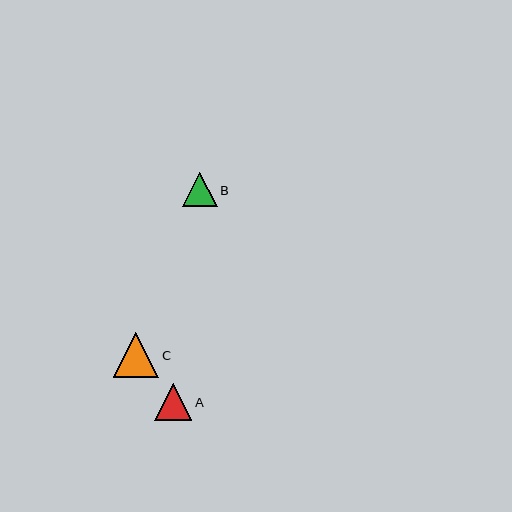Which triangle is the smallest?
Triangle B is the smallest with a size of approximately 35 pixels.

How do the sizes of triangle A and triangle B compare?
Triangle A and triangle B are approximately the same size.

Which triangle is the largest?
Triangle C is the largest with a size of approximately 45 pixels.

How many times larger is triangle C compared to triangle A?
Triangle C is approximately 1.2 times the size of triangle A.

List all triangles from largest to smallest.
From largest to smallest: C, A, B.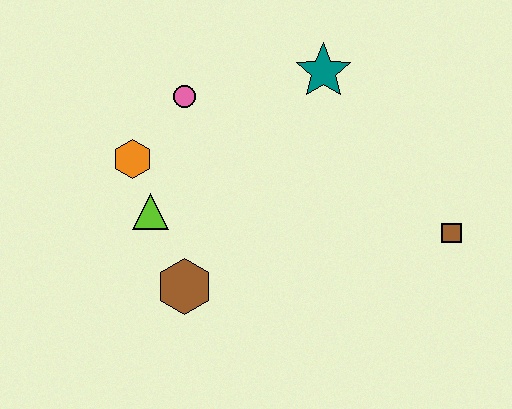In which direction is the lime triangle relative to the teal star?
The lime triangle is to the left of the teal star.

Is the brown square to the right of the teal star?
Yes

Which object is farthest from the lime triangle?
The brown square is farthest from the lime triangle.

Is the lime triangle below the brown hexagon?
No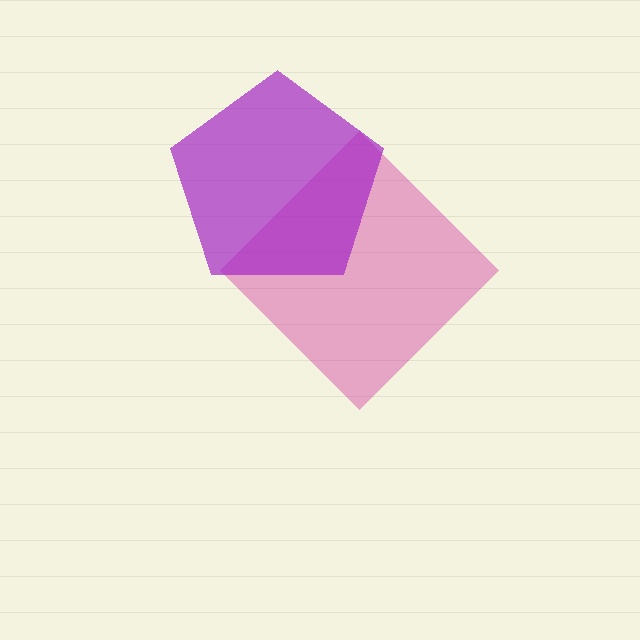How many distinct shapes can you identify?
There are 2 distinct shapes: a magenta diamond, a purple pentagon.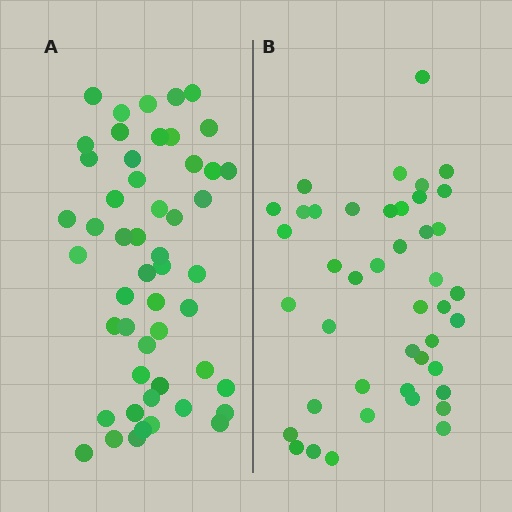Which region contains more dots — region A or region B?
Region A (the left region) has more dots.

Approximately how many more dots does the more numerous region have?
Region A has roughly 8 or so more dots than region B.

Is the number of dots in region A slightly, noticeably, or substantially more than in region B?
Region A has only slightly more — the two regions are fairly close. The ratio is roughly 1.2 to 1.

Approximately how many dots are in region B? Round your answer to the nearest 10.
About 40 dots. (The exact count is 43, which rounds to 40.)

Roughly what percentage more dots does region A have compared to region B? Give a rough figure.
About 20% more.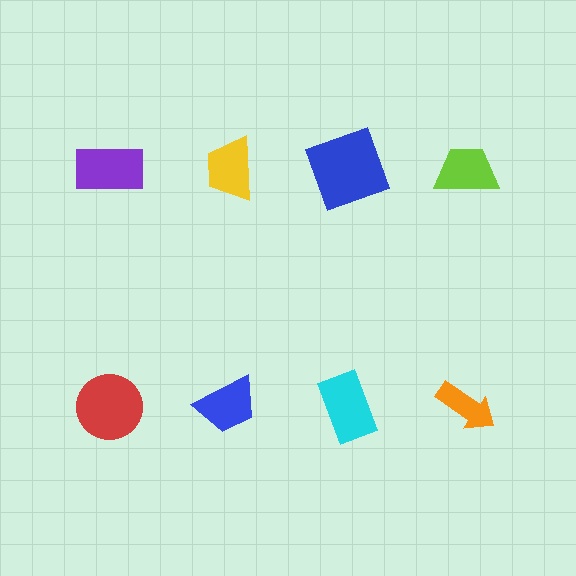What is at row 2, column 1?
A red circle.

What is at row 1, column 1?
A purple rectangle.